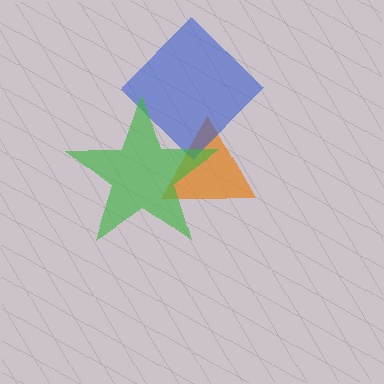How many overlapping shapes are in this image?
There are 3 overlapping shapes in the image.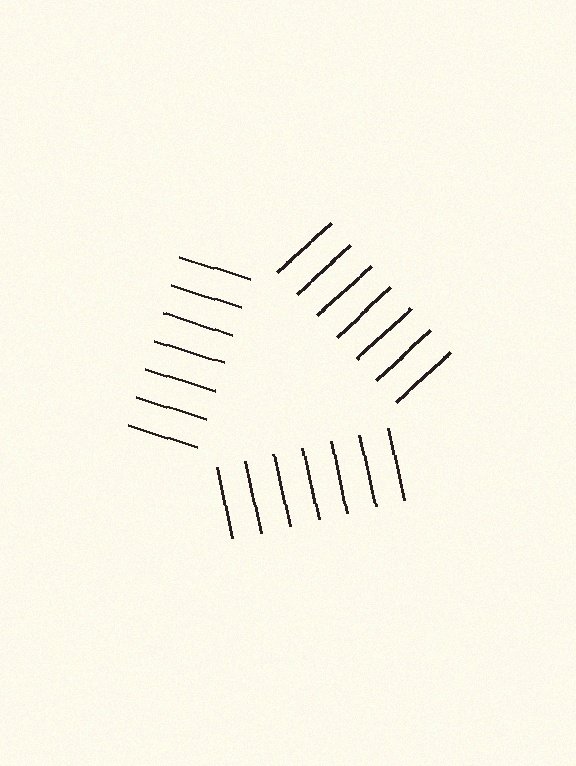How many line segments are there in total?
21 — 7 along each of the 3 edges.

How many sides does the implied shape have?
3 sides — the line-ends trace a triangle.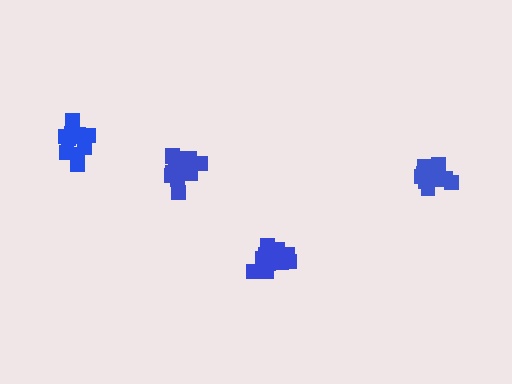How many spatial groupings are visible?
There are 4 spatial groupings.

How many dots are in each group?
Group 1: 12 dots, Group 2: 13 dots, Group 3: 12 dots, Group 4: 18 dots (55 total).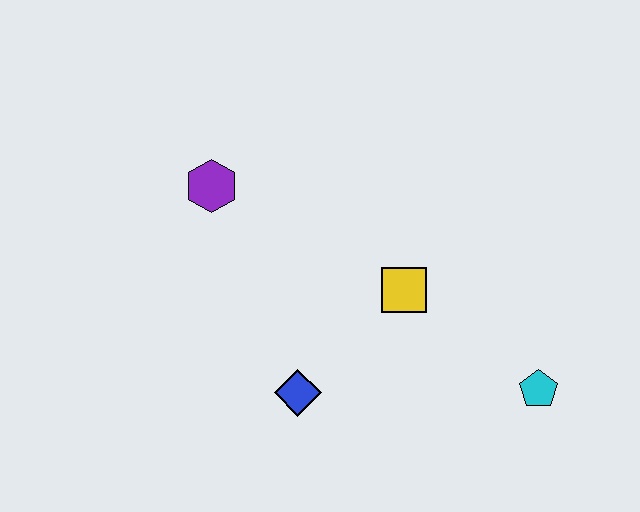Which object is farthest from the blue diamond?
The cyan pentagon is farthest from the blue diamond.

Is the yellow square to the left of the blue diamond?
No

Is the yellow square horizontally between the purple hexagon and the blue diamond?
No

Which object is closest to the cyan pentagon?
The yellow square is closest to the cyan pentagon.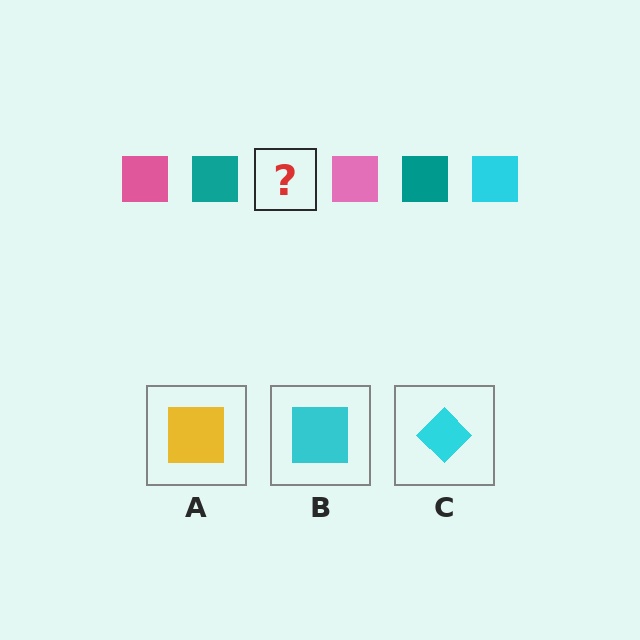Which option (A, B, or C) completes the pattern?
B.